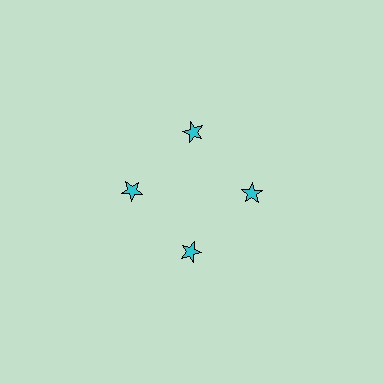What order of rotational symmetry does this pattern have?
This pattern has 4-fold rotational symmetry.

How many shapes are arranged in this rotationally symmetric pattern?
There are 4 shapes, arranged in 4 groups of 1.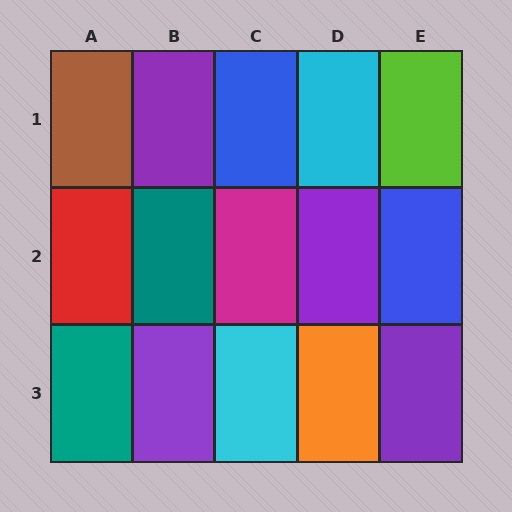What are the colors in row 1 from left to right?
Brown, purple, blue, cyan, lime.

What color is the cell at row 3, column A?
Teal.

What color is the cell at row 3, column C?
Cyan.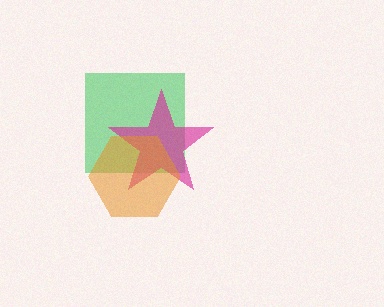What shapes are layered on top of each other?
The layered shapes are: a green square, a magenta star, an orange hexagon.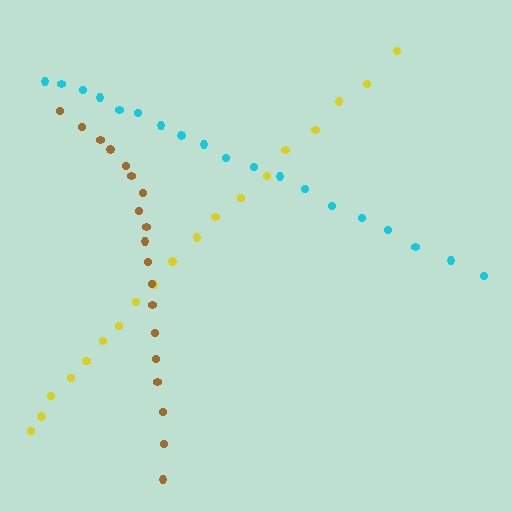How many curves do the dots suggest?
There are 3 distinct paths.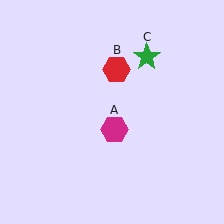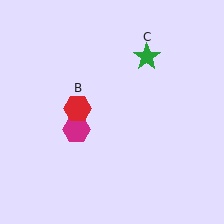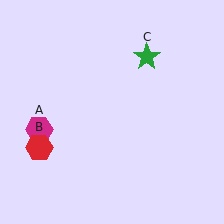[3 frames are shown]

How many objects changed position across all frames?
2 objects changed position: magenta hexagon (object A), red hexagon (object B).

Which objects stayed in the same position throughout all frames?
Green star (object C) remained stationary.